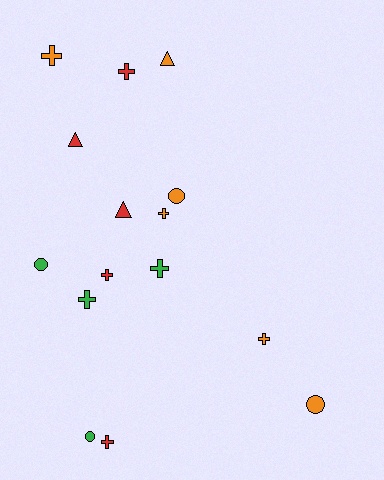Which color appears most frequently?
Orange, with 6 objects.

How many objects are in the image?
There are 15 objects.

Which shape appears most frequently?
Cross, with 8 objects.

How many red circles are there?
There are no red circles.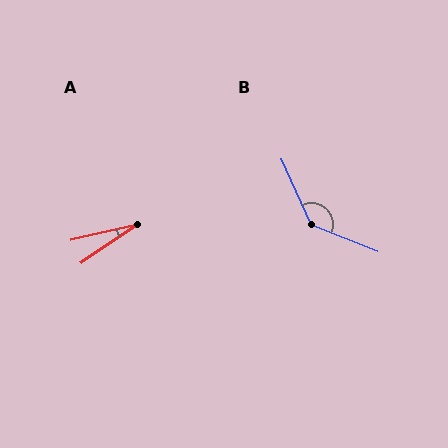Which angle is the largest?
B, at approximately 136 degrees.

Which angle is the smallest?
A, at approximately 21 degrees.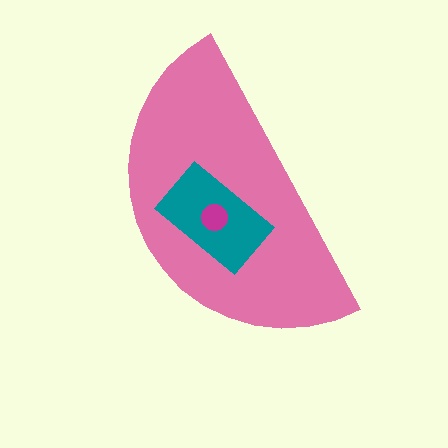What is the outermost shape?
The pink semicircle.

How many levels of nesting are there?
3.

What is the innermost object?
The magenta circle.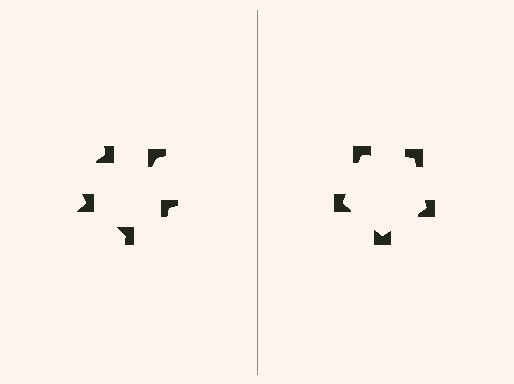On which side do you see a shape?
An illusory pentagon appears on the right side. On the left side the wedge cuts are rotated, so no coherent shape forms.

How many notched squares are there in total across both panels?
10 — 5 on each side.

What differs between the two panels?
The notched squares are positioned identically on both sides; only the wedge orientations differ. On the right they align to a pentagon; on the left they are misaligned.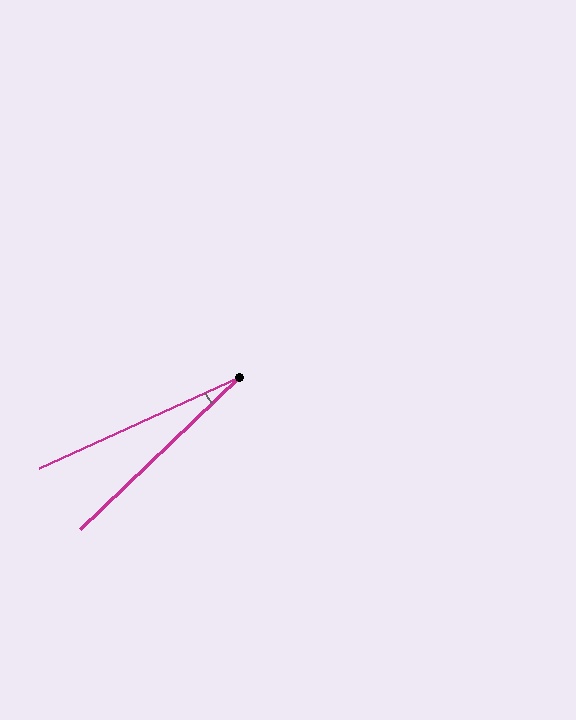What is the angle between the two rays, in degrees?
Approximately 19 degrees.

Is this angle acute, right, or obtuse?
It is acute.